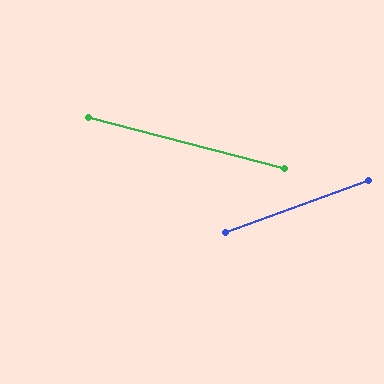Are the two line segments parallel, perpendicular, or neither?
Neither parallel nor perpendicular — they differ by about 34°.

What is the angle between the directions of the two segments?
Approximately 34 degrees.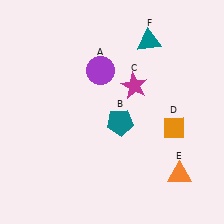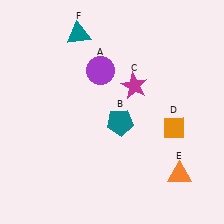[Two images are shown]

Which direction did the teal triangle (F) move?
The teal triangle (F) moved left.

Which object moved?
The teal triangle (F) moved left.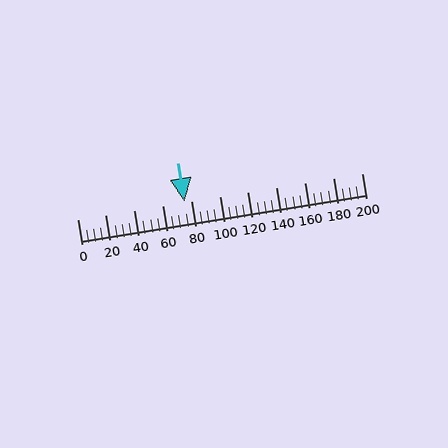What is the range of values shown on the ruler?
The ruler shows values from 0 to 200.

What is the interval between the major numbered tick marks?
The major tick marks are spaced 20 units apart.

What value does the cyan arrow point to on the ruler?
The cyan arrow points to approximately 75.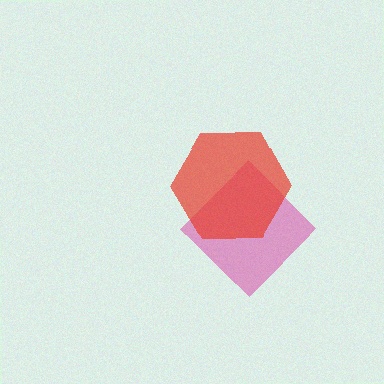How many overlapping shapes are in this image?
There are 2 overlapping shapes in the image.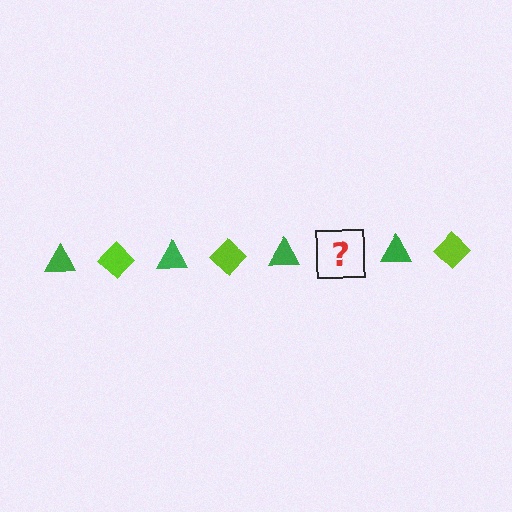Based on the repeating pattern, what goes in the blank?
The blank should be a lime diamond.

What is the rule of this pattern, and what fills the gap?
The rule is that the pattern alternates between green triangle and lime diamond. The gap should be filled with a lime diamond.